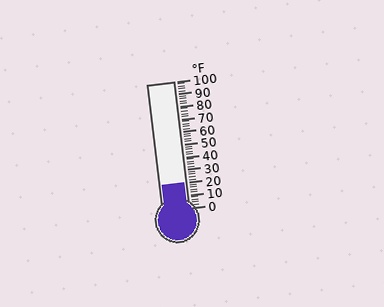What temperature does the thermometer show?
The thermometer shows approximately 20°F.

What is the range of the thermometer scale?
The thermometer scale ranges from 0°F to 100°F.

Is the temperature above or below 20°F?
The temperature is at 20°F.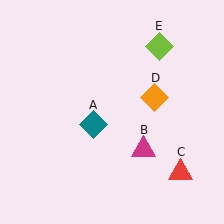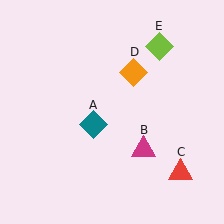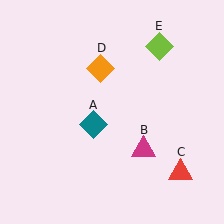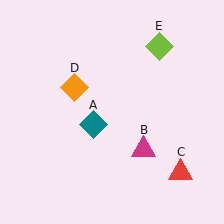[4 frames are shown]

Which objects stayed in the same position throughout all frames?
Teal diamond (object A) and magenta triangle (object B) and red triangle (object C) and lime diamond (object E) remained stationary.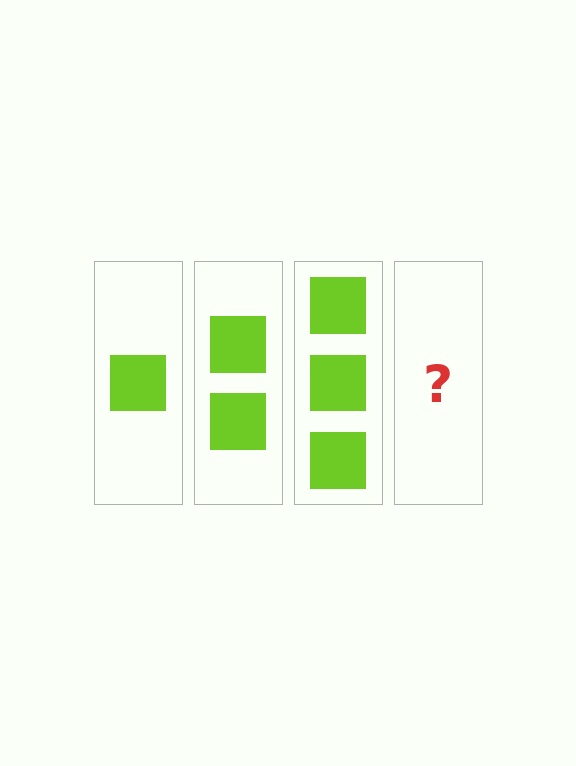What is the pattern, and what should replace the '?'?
The pattern is that each step adds one more square. The '?' should be 4 squares.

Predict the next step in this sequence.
The next step is 4 squares.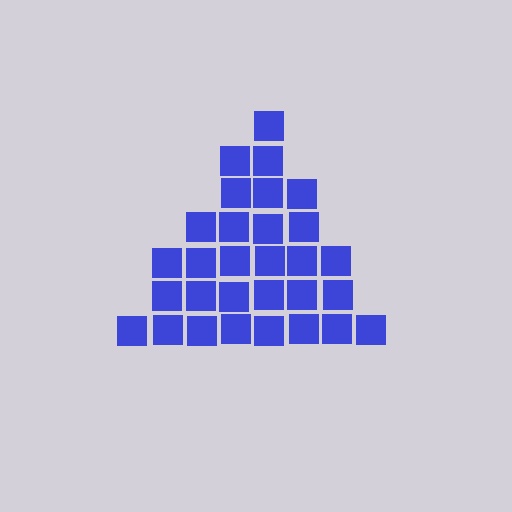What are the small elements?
The small elements are squares.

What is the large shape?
The large shape is a triangle.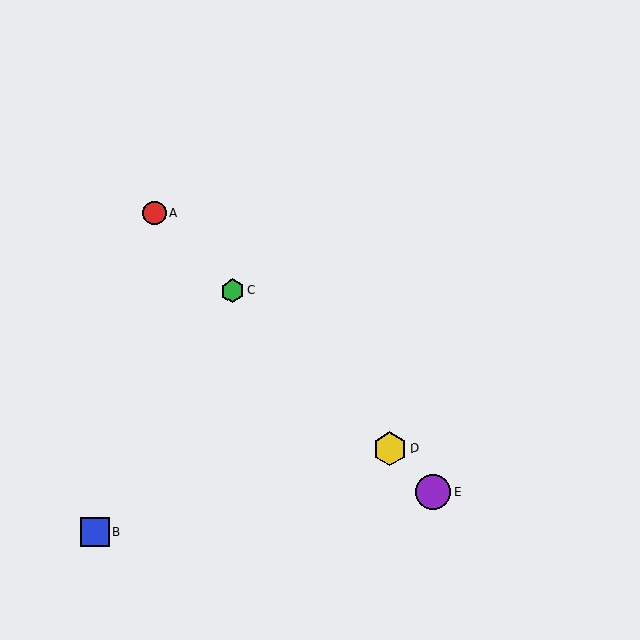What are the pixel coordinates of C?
Object C is at (233, 291).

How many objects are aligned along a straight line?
4 objects (A, C, D, E) are aligned along a straight line.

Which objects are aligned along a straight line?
Objects A, C, D, E are aligned along a straight line.